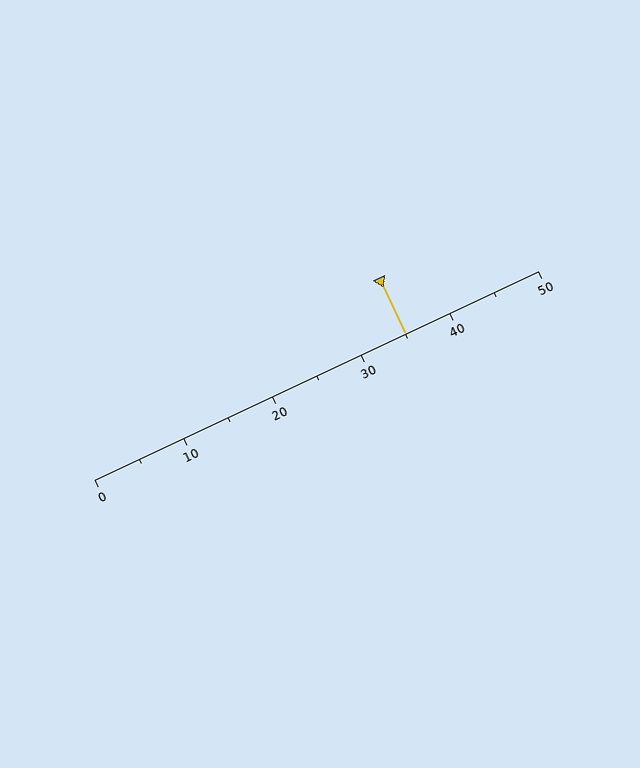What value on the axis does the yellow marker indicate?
The marker indicates approximately 35.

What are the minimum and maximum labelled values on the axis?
The axis runs from 0 to 50.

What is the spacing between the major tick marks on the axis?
The major ticks are spaced 10 apart.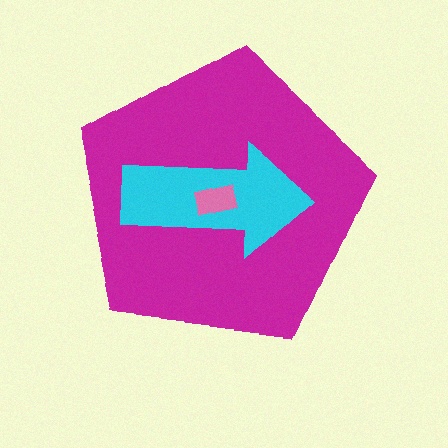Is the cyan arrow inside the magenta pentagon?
Yes.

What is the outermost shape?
The magenta pentagon.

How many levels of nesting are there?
3.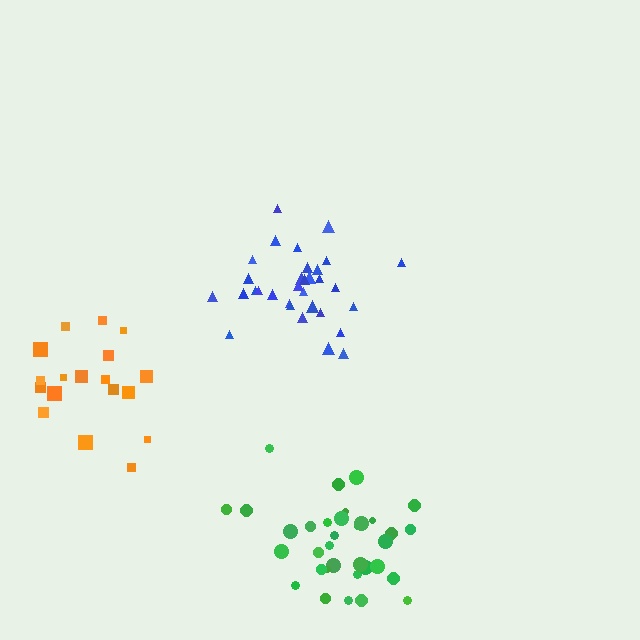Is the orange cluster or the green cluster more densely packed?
Green.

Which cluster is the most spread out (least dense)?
Orange.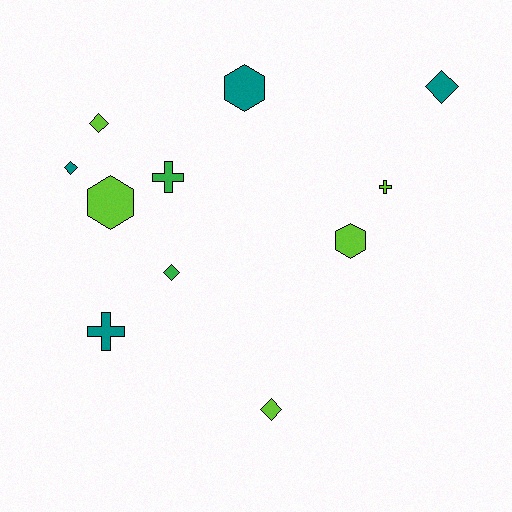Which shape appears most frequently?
Diamond, with 5 objects.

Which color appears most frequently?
Lime, with 5 objects.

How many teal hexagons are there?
There is 1 teal hexagon.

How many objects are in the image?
There are 11 objects.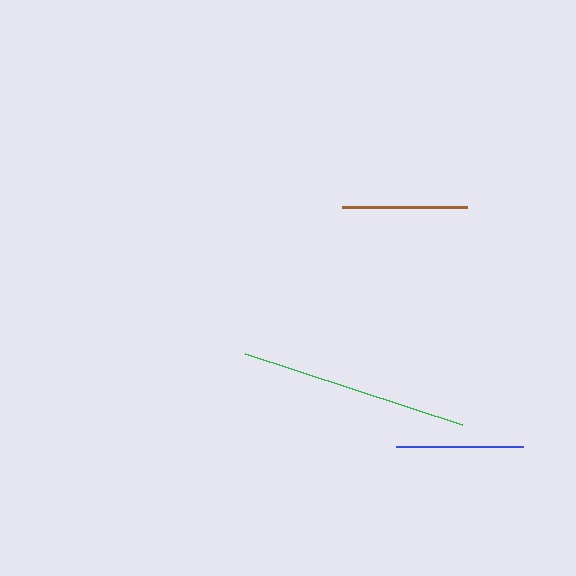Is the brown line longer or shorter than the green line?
The green line is longer than the brown line.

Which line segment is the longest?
The green line is the longest at approximately 229 pixels.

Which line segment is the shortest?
The brown line is the shortest at approximately 125 pixels.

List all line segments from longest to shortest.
From longest to shortest: green, blue, brown.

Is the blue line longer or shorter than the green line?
The green line is longer than the blue line.